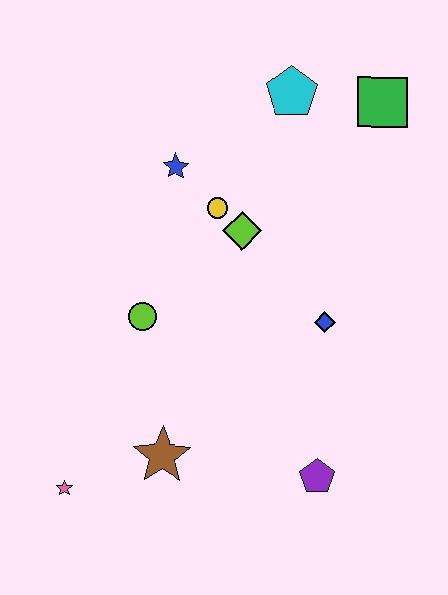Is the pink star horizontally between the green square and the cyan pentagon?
No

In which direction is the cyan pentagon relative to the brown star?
The cyan pentagon is above the brown star.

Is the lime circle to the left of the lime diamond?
Yes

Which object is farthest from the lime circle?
The green square is farthest from the lime circle.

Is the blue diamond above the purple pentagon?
Yes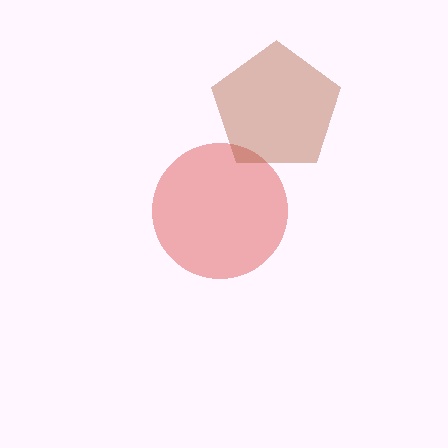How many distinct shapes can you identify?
There are 2 distinct shapes: a red circle, a brown pentagon.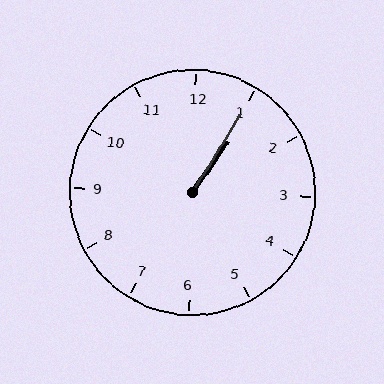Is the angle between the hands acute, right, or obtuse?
It is acute.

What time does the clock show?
1:05.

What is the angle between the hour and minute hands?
Approximately 2 degrees.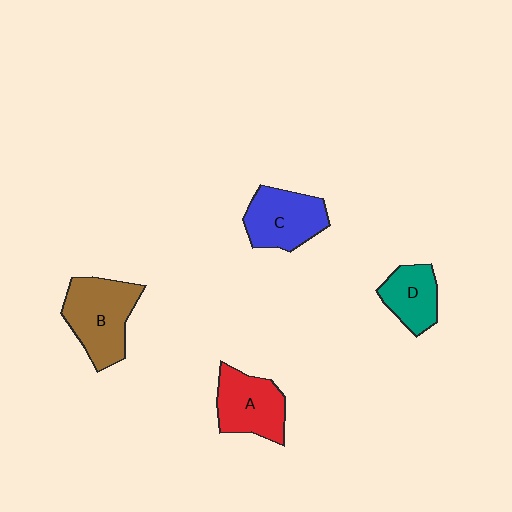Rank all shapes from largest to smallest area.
From largest to smallest: B (brown), C (blue), A (red), D (teal).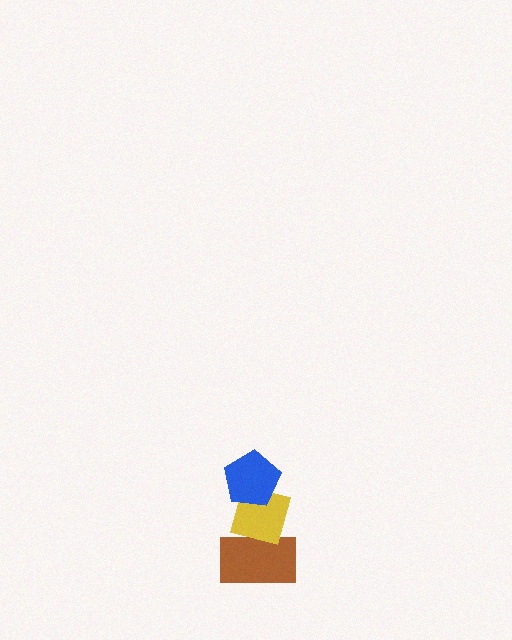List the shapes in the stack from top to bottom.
From top to bottom: the blue pentagon, the yellow diamond, the brown rectangle.